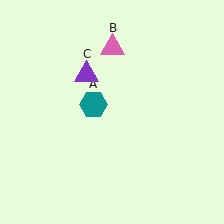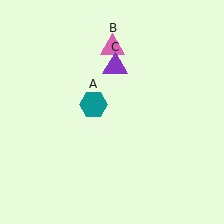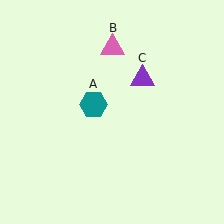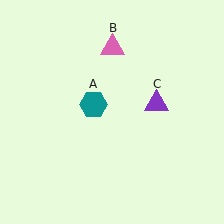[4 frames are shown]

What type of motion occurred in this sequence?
The purple triangle (object C) rotated clockwise around the center of the scene.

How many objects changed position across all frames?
1 object changed position: purple triangle (object C).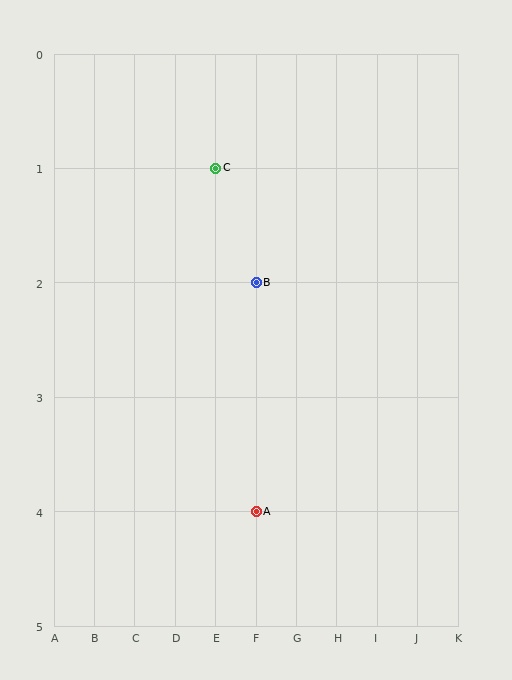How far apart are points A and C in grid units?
Points A and C are 1 column and 3 rows apart (about 3.2 grid units diagonally).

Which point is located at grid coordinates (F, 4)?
Point A is at (F, 4).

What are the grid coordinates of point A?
Point A is at grid coordinates (F, 4).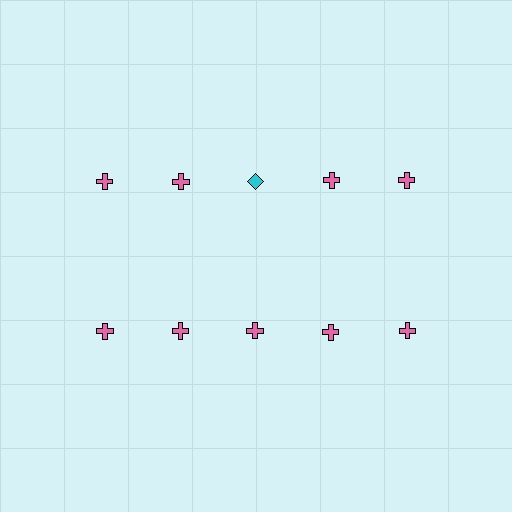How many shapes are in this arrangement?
There are 10 shapes arranged in a grid pattern.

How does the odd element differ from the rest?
It differs in both color (cyan instead of pink) and shape (diamond instead of cross).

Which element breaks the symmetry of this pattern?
The cyan diamond in the top row, center column breaks the symmetry. All other shapes are pink crosses.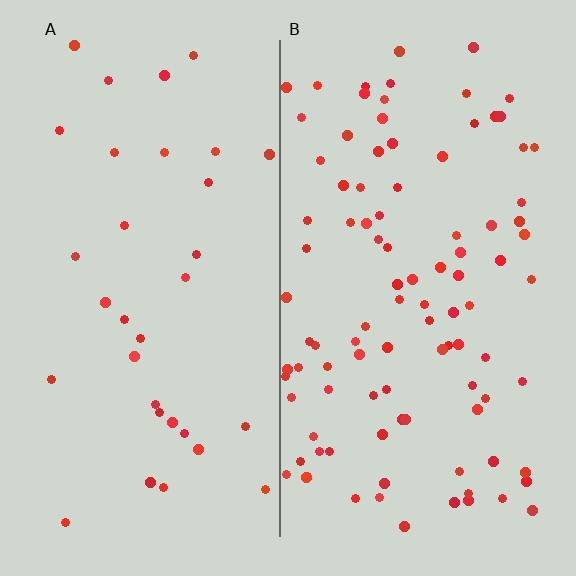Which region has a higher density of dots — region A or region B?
B (the right).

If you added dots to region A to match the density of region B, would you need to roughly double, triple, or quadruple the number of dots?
Approximately triple.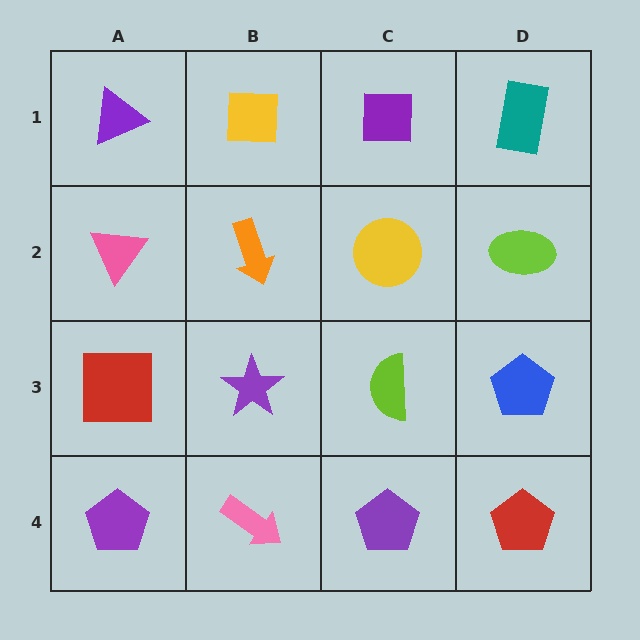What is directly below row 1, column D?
A lime ellipse.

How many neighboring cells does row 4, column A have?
2.